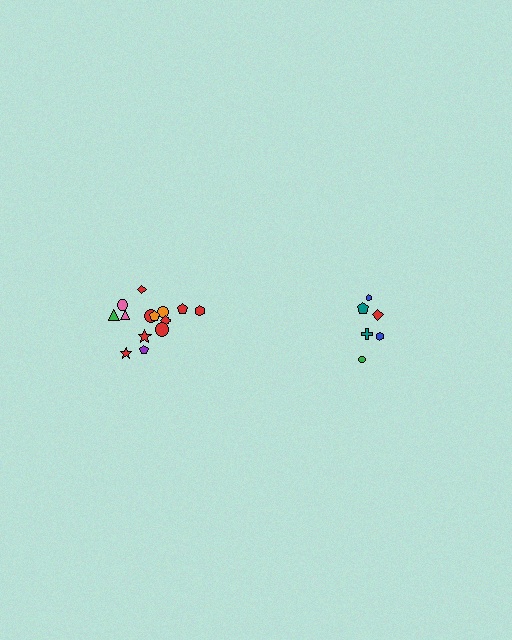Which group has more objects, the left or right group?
The left group.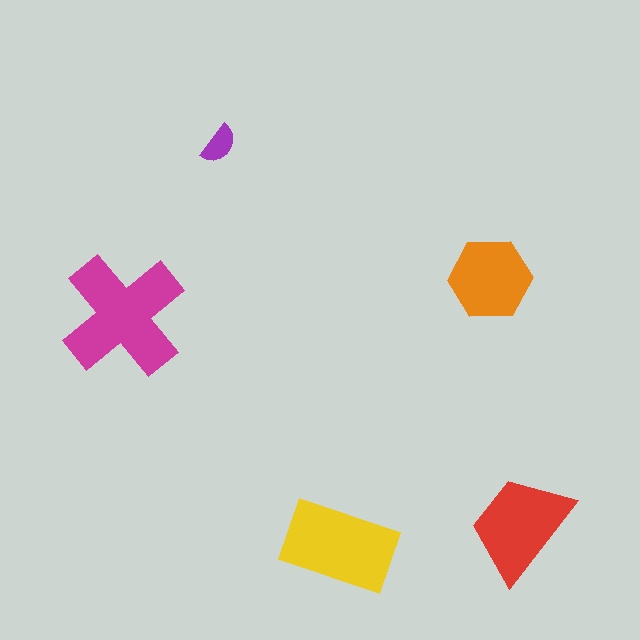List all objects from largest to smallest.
The magenta cross, the yellow rectangle, the red trapezoid, the orange hexagon, the purple semicircle.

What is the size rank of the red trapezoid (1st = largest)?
3rd.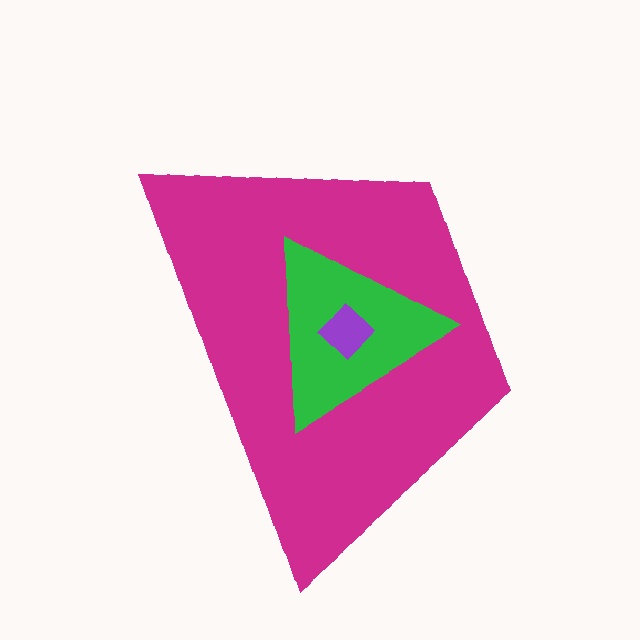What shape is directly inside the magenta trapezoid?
The green triangle.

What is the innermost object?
The purple diamond.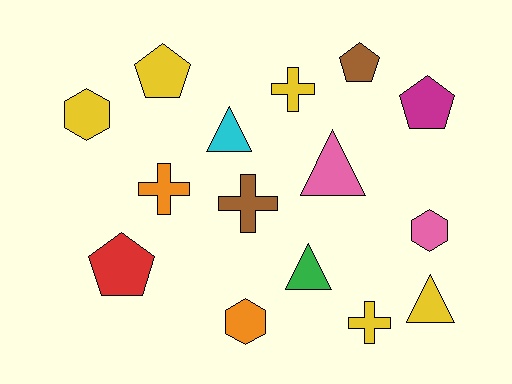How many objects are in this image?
There are 15 objects.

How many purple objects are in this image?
There are no purple objects.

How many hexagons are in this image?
There are 3 hexagons.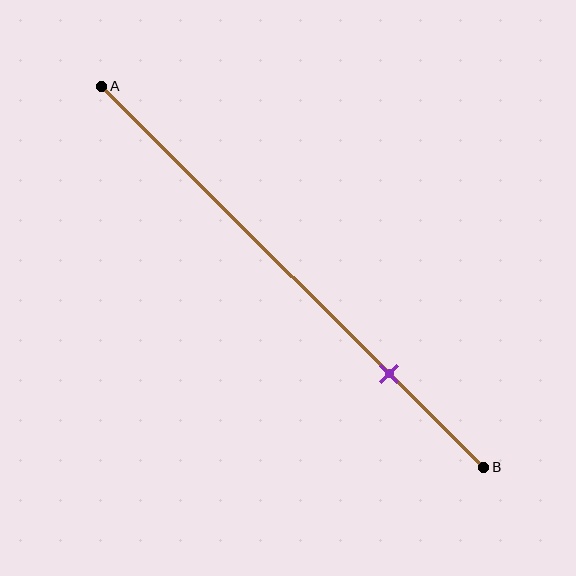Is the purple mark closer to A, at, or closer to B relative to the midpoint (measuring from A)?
The purple mark is closer to point B than the midpoint of segment AB.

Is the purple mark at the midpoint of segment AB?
No, the mark is at about 75% from A, not at the 50% midpoint.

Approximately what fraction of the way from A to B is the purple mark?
The purple mark is approximately 75% of the way from A to B.